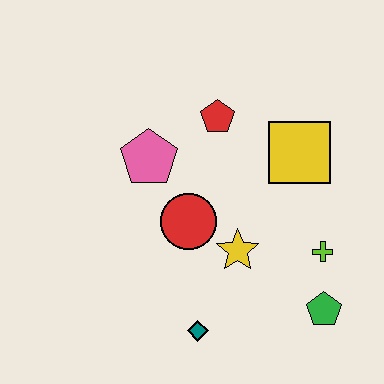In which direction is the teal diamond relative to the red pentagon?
The teal diamond is below the red pentagon.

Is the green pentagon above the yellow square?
No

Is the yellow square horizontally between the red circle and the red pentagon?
No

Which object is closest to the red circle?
The yellow star is closest to the red circle.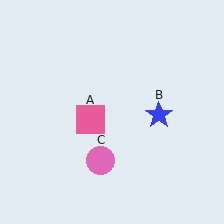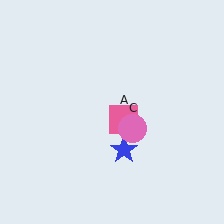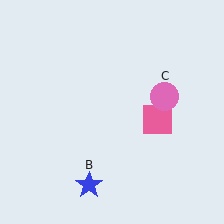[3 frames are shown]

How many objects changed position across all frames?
3 objects changed position: pink square (object A), blue star (object B), pink circle (object C).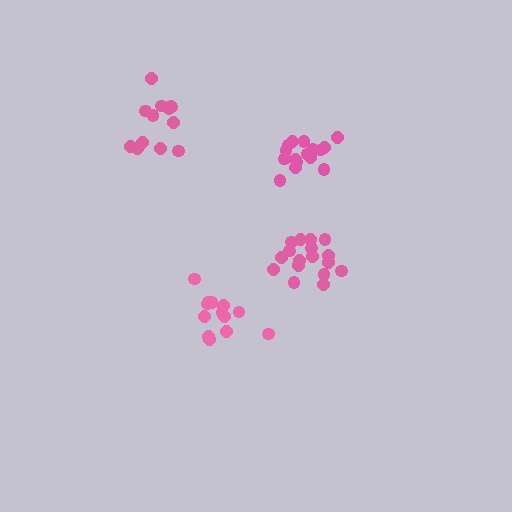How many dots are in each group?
Group 1: 13 dots, Group 2: 16 dots, Group 3: 13 dots, Group 4: 17 dots (59 total).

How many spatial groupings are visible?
There are 4 spatial groupings.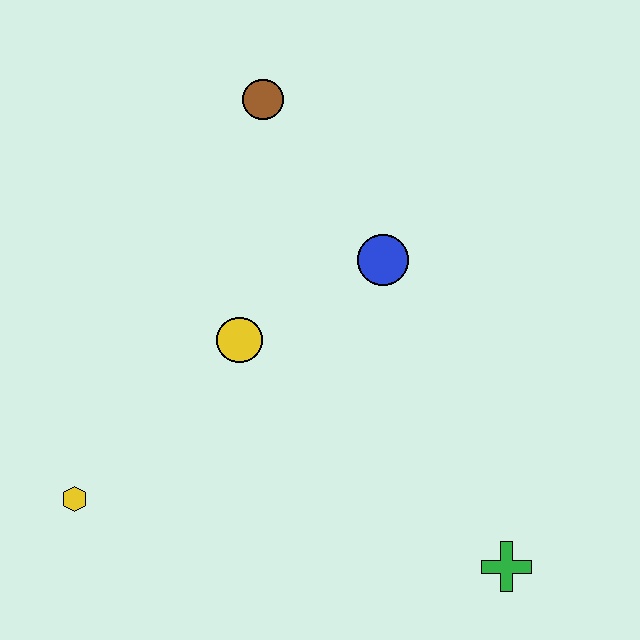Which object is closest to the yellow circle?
The blue circle is closest to the yellow circle.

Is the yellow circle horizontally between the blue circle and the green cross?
No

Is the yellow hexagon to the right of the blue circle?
No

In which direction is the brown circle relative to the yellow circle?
The brown circle is above the yellow circle.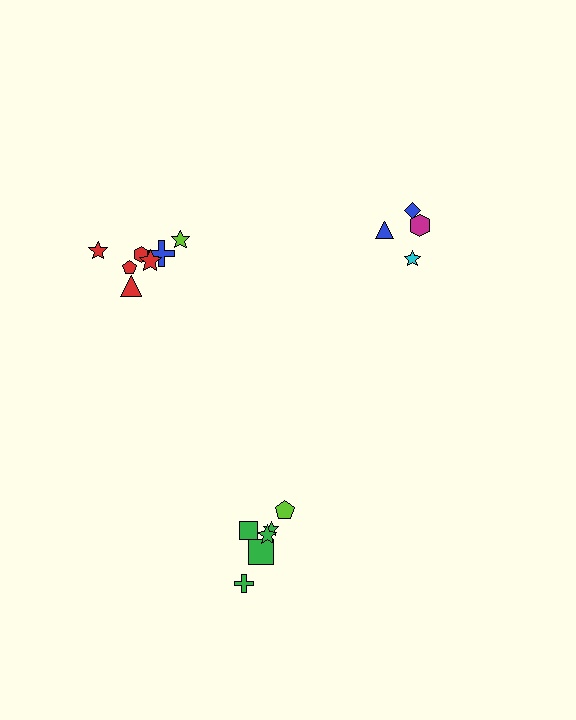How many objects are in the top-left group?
There are 7 objects.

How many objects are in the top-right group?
There are 4 objects.